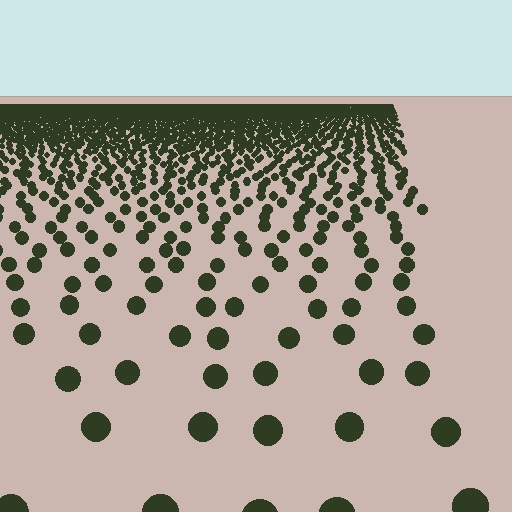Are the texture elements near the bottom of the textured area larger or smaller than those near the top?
Larger. Near the bottom, elements are closer to the viewer and appear at a bigger on-screen size.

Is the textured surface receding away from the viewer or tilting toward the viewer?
The surface is receding away from the viewer. Texture elements get smaller and denser toward the top.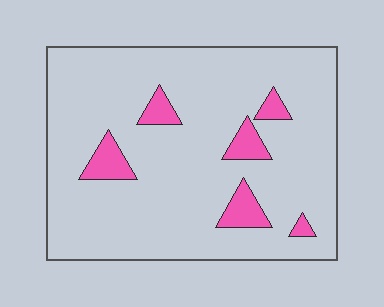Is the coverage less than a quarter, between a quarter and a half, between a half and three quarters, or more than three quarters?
Less than a quarter.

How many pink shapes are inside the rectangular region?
6.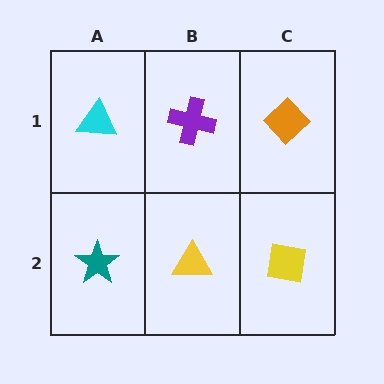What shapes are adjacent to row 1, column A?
A teal star (row 2, column A), a purple cross (row 1, column B).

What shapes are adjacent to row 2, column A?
A cyan triangle (row 1, column A), a yellow triangle (row 2, column B).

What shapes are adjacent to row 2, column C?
An orange diamond (row 1, column C), a yellow triangle (row 2, column B).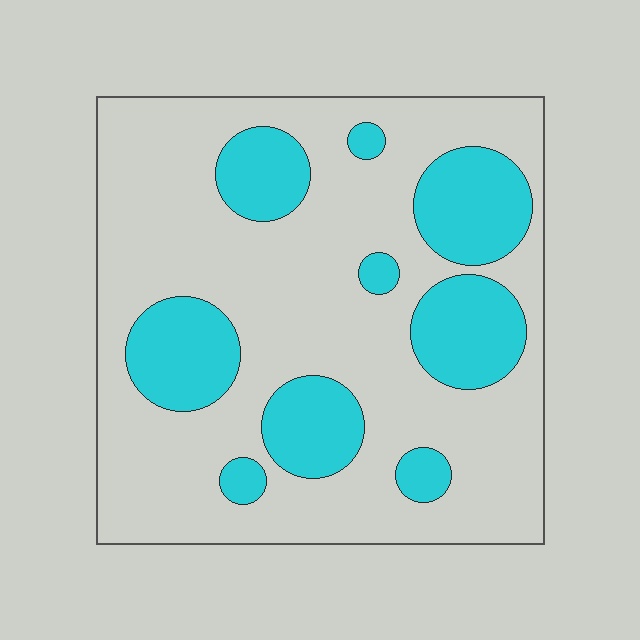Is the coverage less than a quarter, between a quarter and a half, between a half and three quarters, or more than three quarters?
Between a quarter and a half.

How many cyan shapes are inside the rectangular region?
9.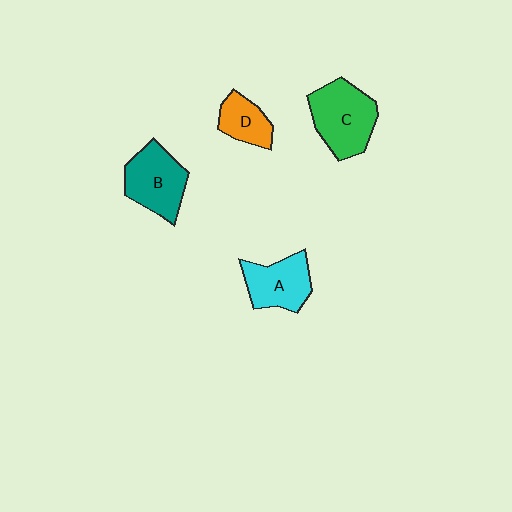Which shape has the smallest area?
Shape D (orange).